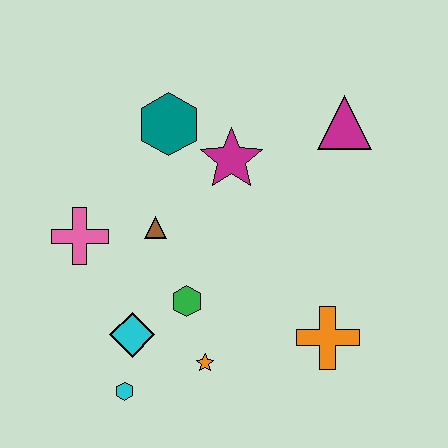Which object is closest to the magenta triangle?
The magenta star is closest to the magenta triangle.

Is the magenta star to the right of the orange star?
Yes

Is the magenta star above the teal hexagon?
No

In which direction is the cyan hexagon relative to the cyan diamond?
The cyan hexagon is below the cyan diamond.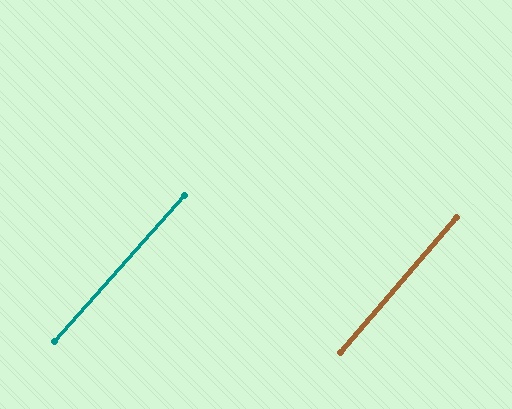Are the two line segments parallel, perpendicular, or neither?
Parallel — their directions differ by only 1.4°.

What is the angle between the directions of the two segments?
Approximately 1 degree.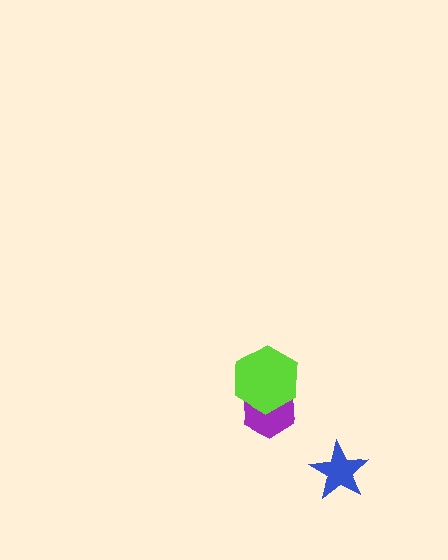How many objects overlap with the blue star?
0 objects overlap with the blue star.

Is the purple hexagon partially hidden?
Yes, it is partially covered by another shape.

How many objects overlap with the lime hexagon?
1 object overlaps with the lime hexagon.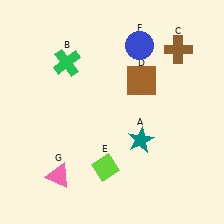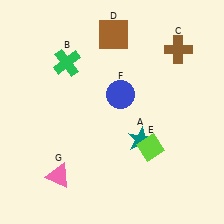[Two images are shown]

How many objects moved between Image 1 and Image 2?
3 objects moved between the two images.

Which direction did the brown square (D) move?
The brown square (D) moved up.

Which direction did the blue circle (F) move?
The blue circle (F) moved down.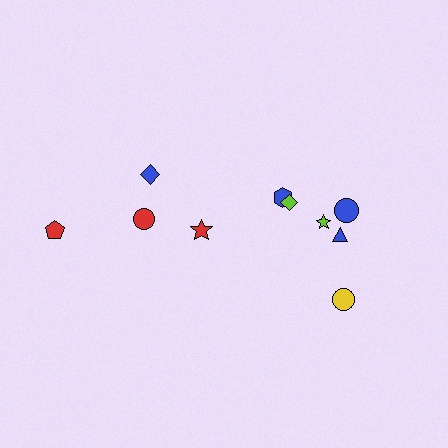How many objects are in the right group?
There are 6 objects.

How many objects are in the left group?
There are 4 objects.